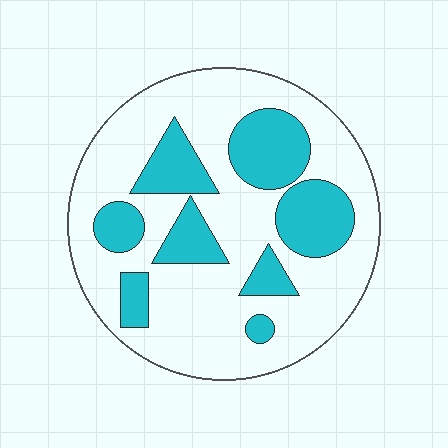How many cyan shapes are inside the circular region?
8.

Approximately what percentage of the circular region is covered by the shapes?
Approximately 30%.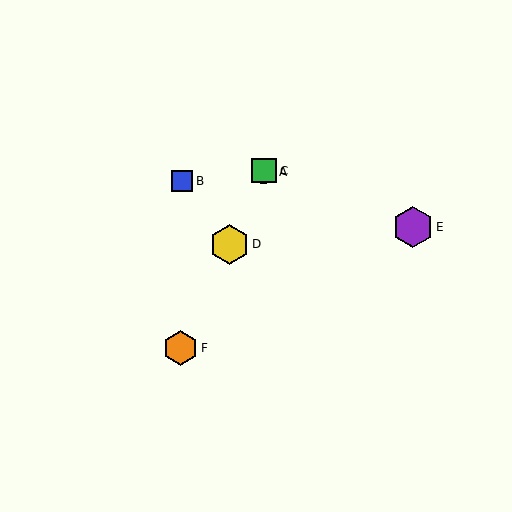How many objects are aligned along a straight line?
4 objects (A, C, D, F) are aligned along a straight line.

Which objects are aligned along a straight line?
Objects A, C, D, F are aligned along a straight line.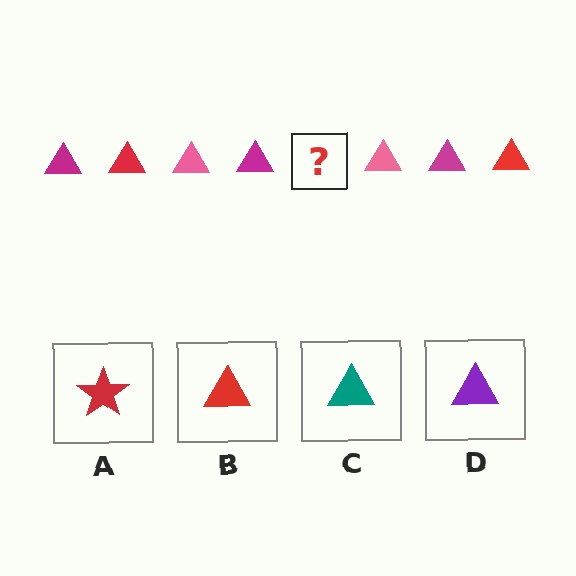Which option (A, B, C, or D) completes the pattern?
B.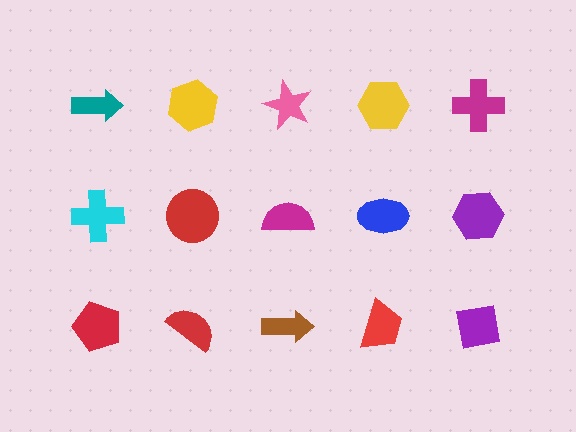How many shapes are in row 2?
5 shapes.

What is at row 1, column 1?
A teal arrow.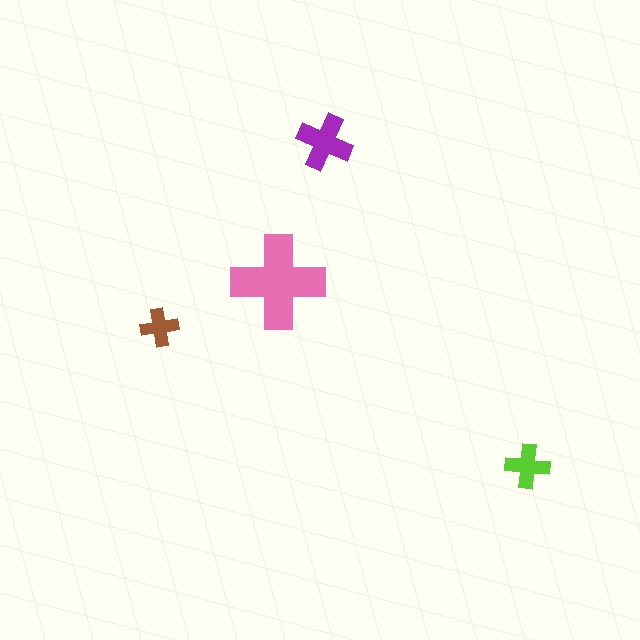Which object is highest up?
The purple cross is topmost.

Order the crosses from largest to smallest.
the pink one, the purple one, the lime one, the brown one.